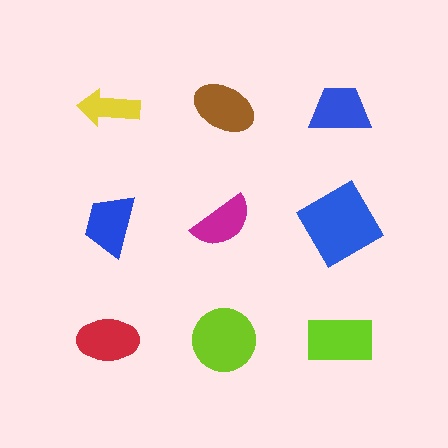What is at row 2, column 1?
A blue trapezoid.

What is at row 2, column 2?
A magenta semicircle.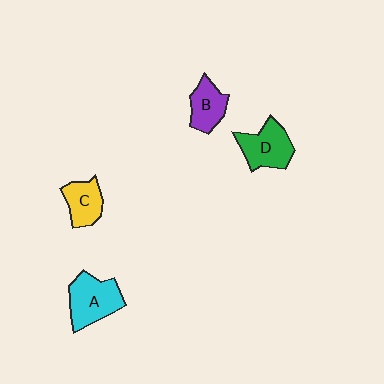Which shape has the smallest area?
Shape B (purple).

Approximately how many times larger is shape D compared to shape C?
Approximately 1.3 times.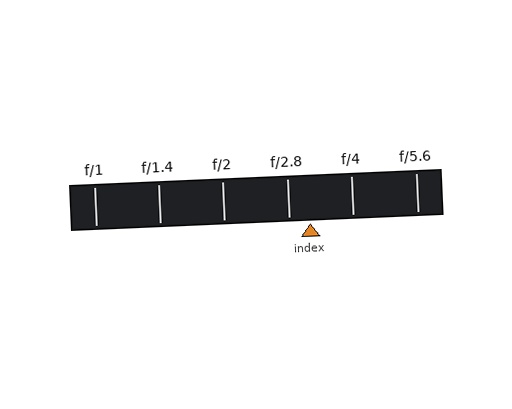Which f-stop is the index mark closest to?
The index mark is closest to f/2.8.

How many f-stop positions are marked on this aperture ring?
There are 6 f-stop positions marked.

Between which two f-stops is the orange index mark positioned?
The index mark is between f/2.8 and f/4.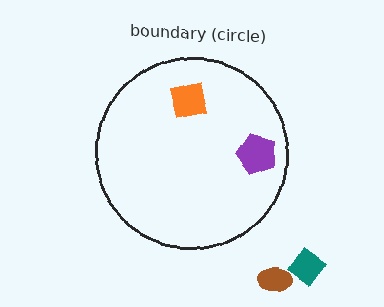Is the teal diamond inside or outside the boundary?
Outside.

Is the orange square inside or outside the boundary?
Inside.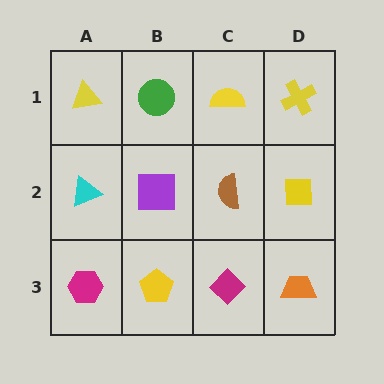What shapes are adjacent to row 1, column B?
A purple square (row 2, column B), a yellow triangle (row 1, column A), a yellow semicircle (row 1, column C).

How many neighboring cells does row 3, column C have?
3.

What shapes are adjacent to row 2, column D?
A yellow cross (row 1, column D), an orange trapezoid (row 3, column D), a brown semicircle (row 2, column C).